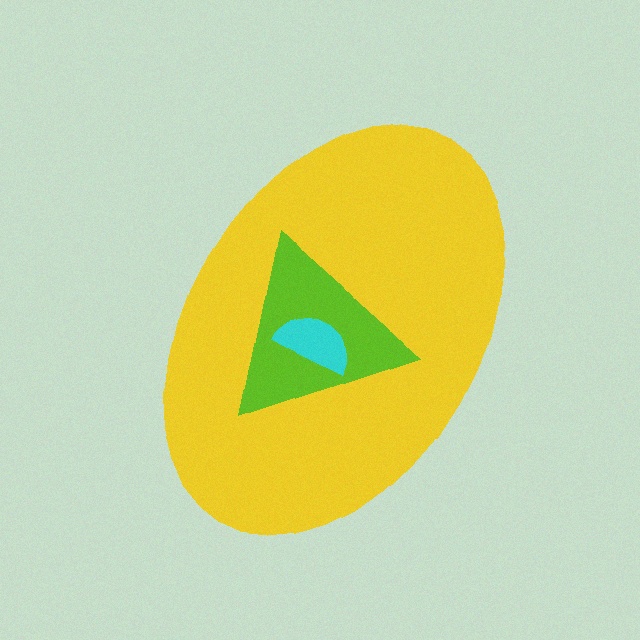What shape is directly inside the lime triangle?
The cyan semicircle.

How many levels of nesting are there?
3.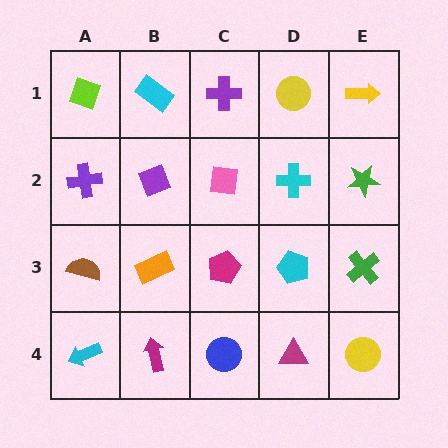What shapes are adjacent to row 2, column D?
A yellow circle (row 1, column D), a cyan pentagon (row 3, column D), a pink square (row 2, column C), a green star (row 2, column E).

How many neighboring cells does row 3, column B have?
4.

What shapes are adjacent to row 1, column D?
A cyan cross (row 2, column D), a purple cross (row 1, column C), a yellow arrow (row 1, column E).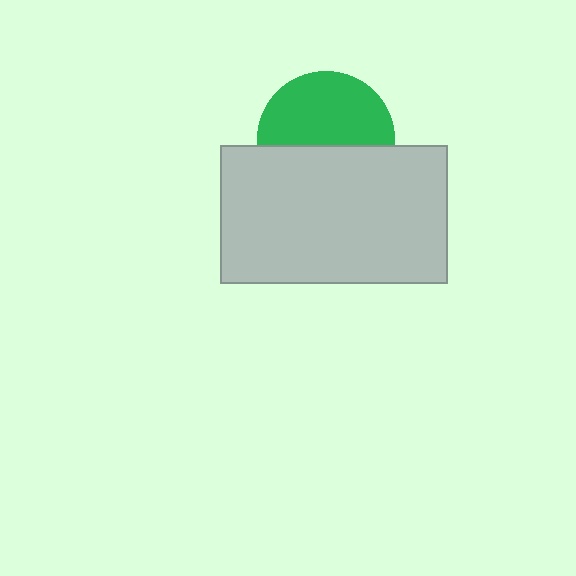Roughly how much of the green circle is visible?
About half of it is visible (roughly 56%).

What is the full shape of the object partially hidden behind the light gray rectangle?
The partially hidden object is a green circle.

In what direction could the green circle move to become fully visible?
The green circle could move up. That would shift it out from behind the light gray rectangle entirely.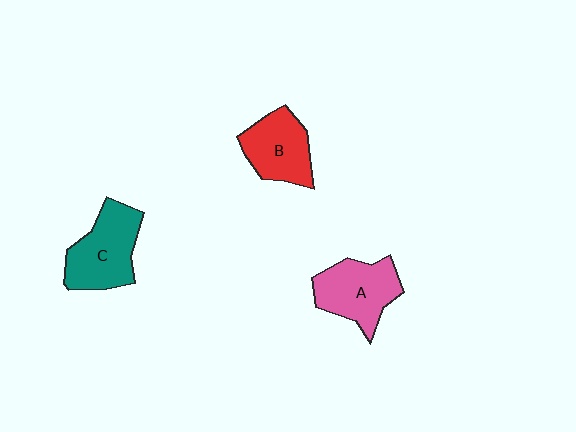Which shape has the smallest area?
Shape B (red).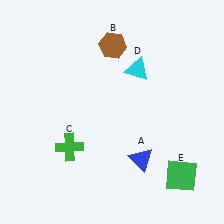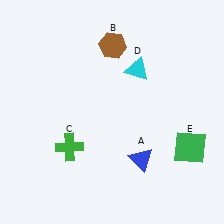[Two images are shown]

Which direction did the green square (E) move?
The green square (E) moved up.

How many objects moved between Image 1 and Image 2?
1 object moved between the two images.